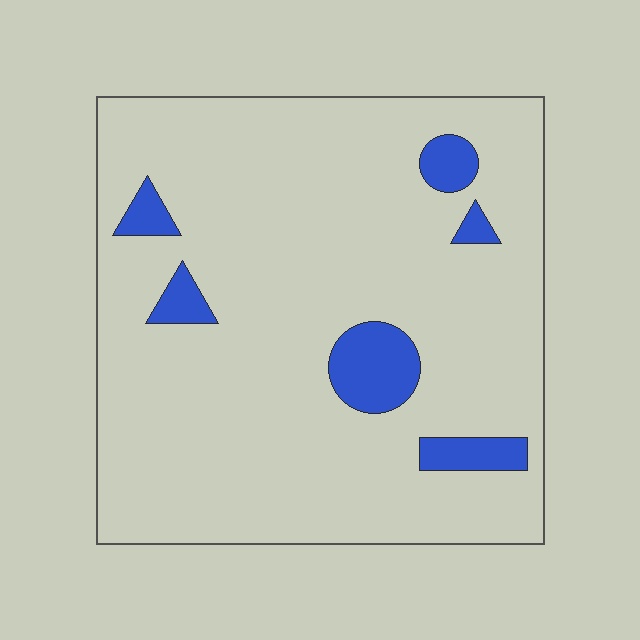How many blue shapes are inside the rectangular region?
6.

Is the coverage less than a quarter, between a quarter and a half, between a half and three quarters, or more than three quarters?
Less than a quarter.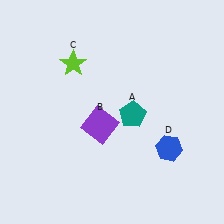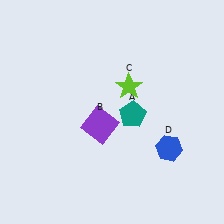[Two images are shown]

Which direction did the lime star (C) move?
The lime star (C) moved right.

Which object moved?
The lime star (C) moved right.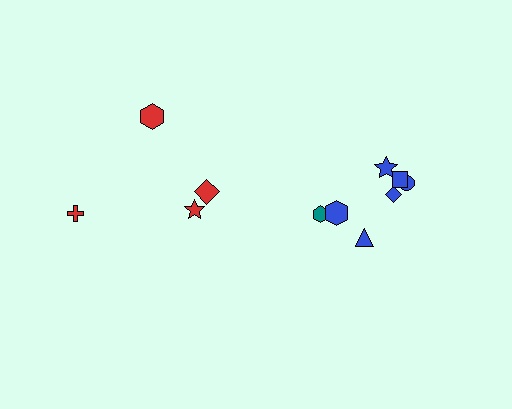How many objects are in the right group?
There are 7 objects.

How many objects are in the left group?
There are 4 objects.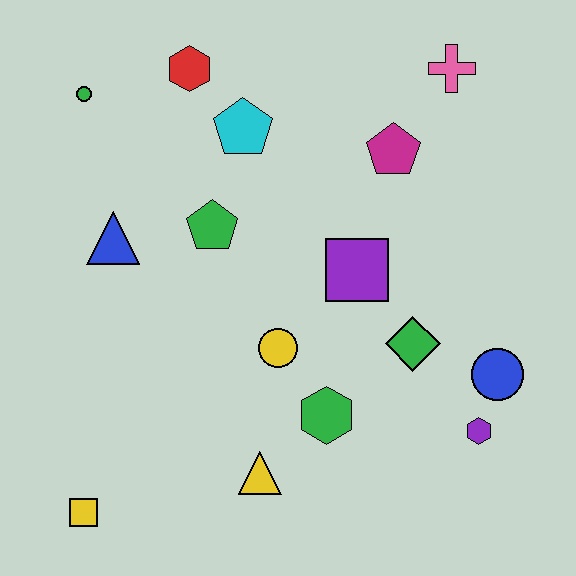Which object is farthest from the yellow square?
The pink cross is farthest from the yellow square.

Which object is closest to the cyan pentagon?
The red hexagon is closest to the cyan pentagon.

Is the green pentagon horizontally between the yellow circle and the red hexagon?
Yes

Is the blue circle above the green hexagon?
Yes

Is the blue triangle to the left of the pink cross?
Yes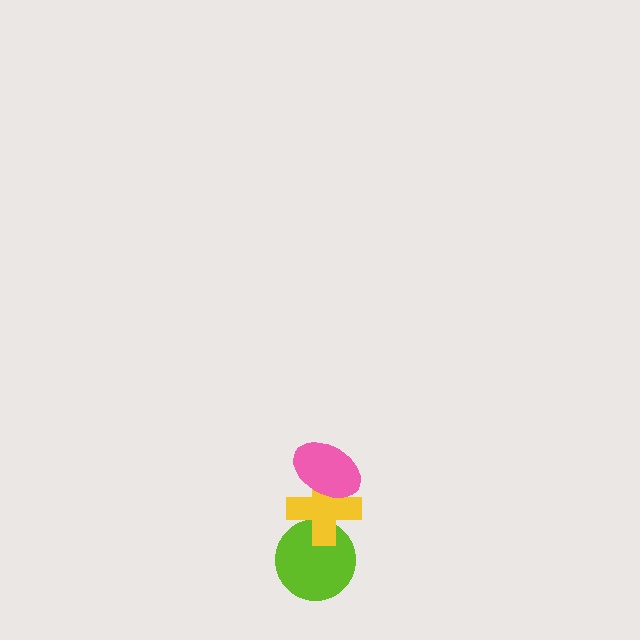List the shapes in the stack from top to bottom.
From top to bottom: the pink ellipse, the yellow cross, the lime circle.